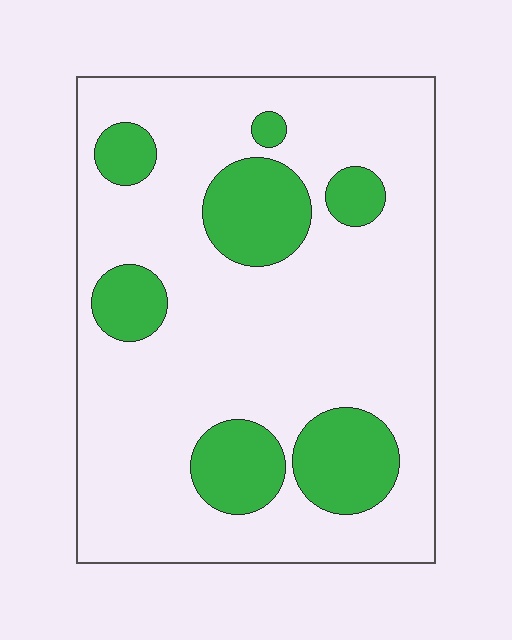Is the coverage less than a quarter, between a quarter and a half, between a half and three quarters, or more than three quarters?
Less than a quarter.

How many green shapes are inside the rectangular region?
7.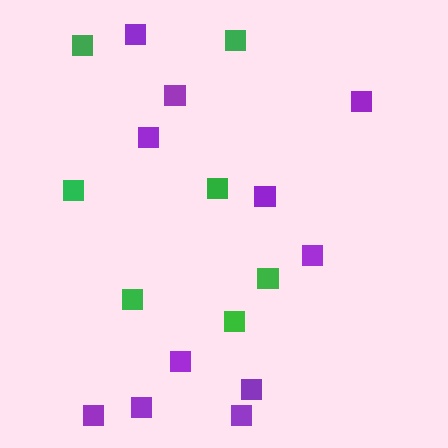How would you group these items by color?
There are 2 groups: one group of green squares (7) and one group of purple squares (11).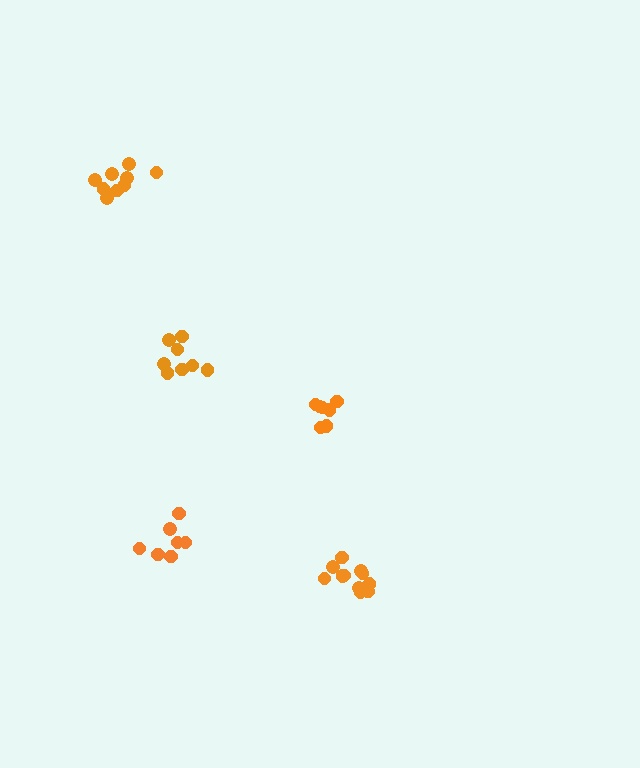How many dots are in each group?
Group 1: 7 dots, Group 2: 7 dots, Group 3: 8 dots, Group 4: 9 dots, Group 5: 11 dots (42 total).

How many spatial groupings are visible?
There are 5 spatial groupings.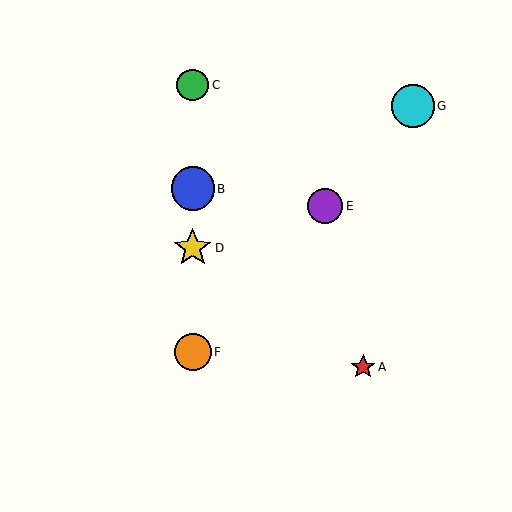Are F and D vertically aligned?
Yes, both are at x≈193.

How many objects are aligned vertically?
4 objects (B, C, D, F) are aligned vertically.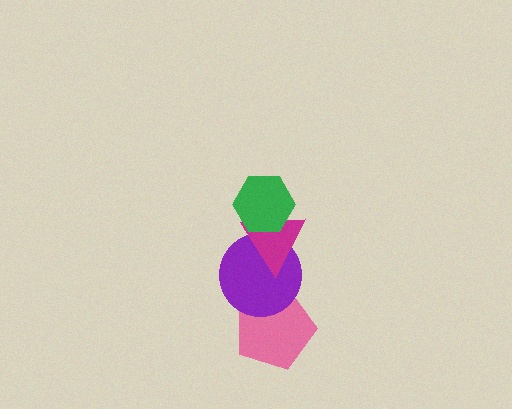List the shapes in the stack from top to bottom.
From top to bottom: the green hexagon, the magenta triangle, the purple circle, the pink pentagon.